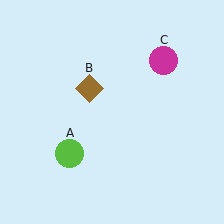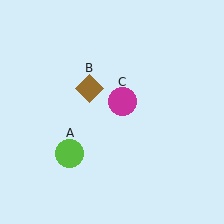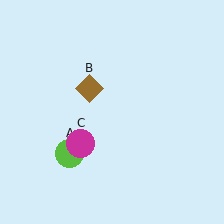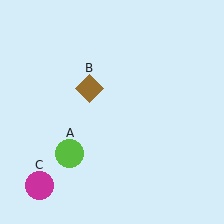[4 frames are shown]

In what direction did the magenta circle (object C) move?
The magenta circle (object C) moved down and to the left.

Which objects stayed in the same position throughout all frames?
Lime circle (object A) and brown diamond (object B) remained stationary.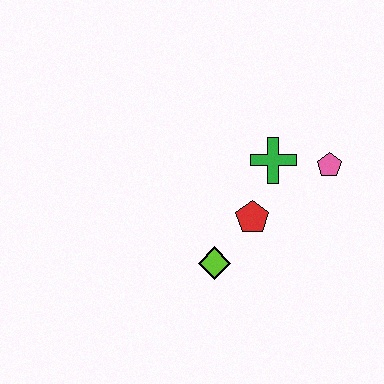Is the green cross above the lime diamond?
Yes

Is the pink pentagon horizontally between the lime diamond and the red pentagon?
No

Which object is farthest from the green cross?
The lime diamond is farthest from the green cross.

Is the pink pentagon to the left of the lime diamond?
No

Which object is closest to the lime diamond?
The red pentagon is closest to the lime diamond.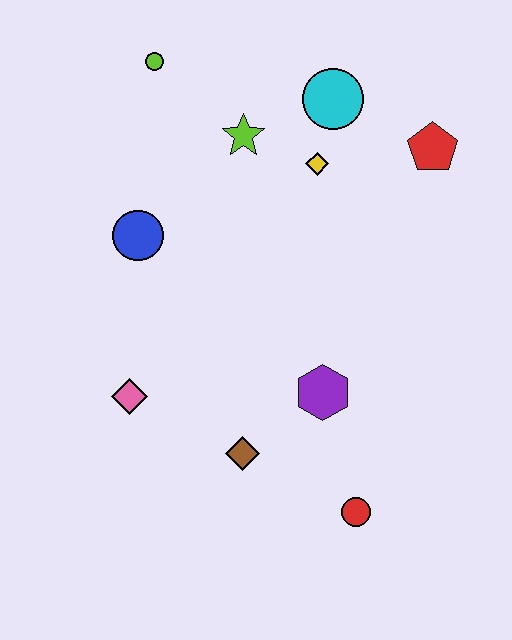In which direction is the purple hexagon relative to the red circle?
The purple hexagon is above the red circle.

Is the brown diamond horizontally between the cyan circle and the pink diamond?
Yes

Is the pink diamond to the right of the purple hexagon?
No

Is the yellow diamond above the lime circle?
No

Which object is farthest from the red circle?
The lime circle is farthest from the red circle.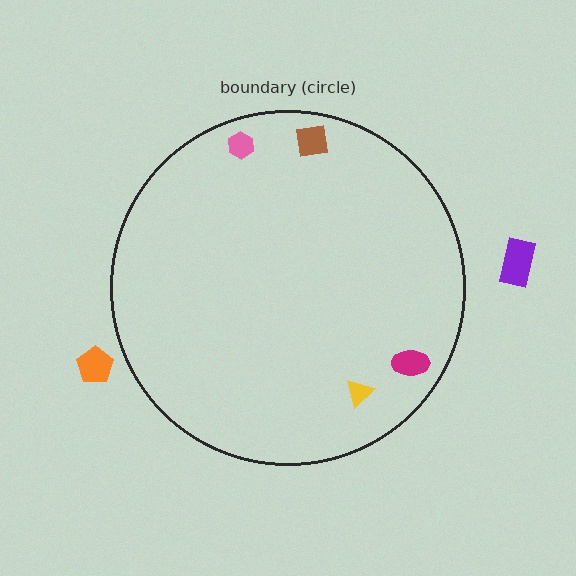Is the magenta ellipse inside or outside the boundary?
Inside.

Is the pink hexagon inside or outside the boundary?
Inside.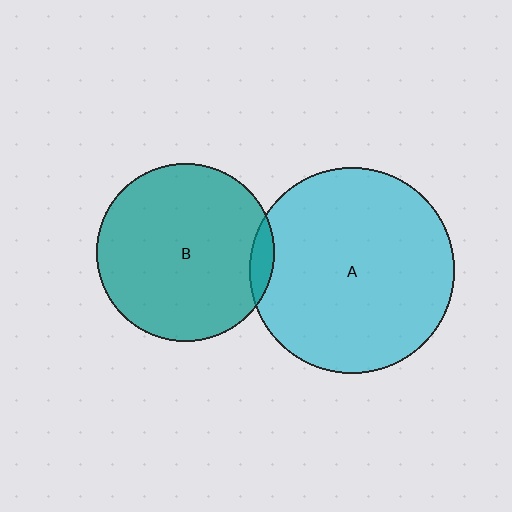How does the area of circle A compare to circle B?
Approximately 1.3 times.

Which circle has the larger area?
Circle A (cyan).